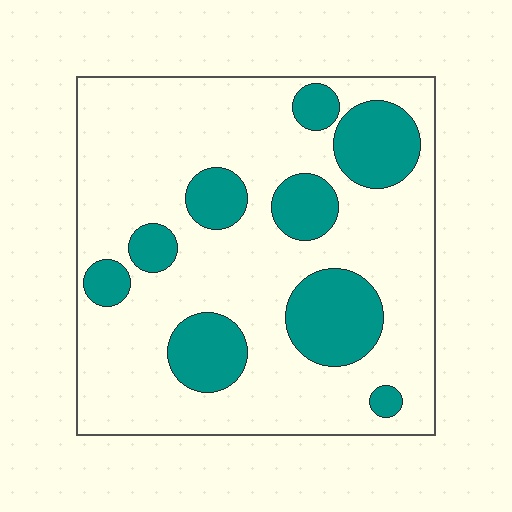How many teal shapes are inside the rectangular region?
9.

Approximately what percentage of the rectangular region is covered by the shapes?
Approximately 25%.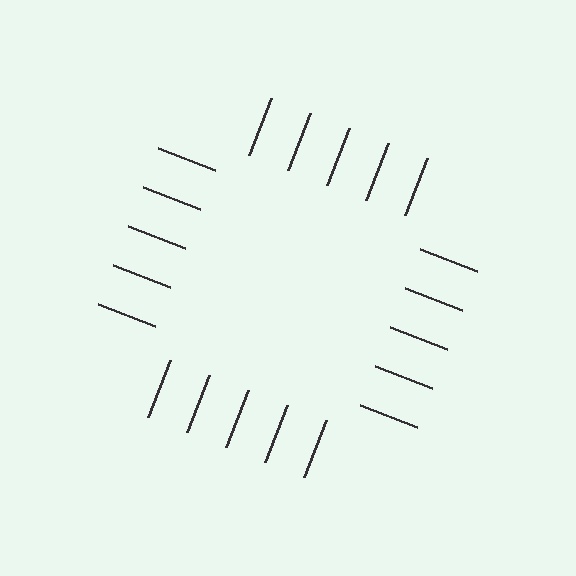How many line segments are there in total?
20 — 5 along each of the 4 edges.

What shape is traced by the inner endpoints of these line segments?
An illusory square — the line segments terminate on its edges but no continuous stroke is drawn.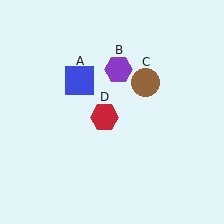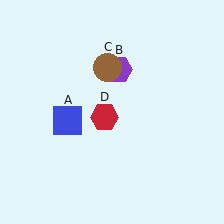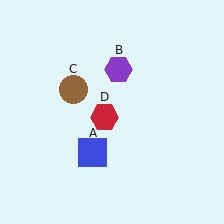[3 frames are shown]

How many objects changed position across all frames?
2 objects changed position: blue square (object A), brown circle (object C).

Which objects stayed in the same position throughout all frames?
Purple hexagon (object B) and red hexagon (object D) remained stationary.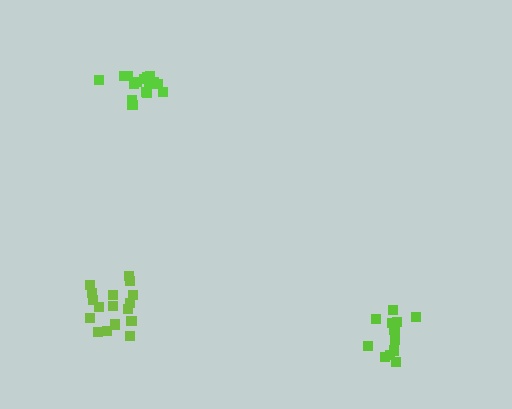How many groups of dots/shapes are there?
There are 3 groups.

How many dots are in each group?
Group 1: 13 dots, Group 2: 17 dots, Group 3: 17 dots (47 total).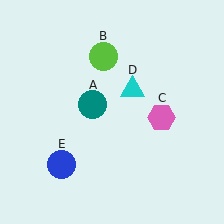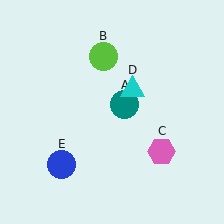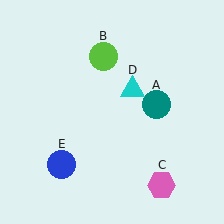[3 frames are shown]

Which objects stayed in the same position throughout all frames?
Lime circle (object B) and cyan triangle (object D) and blue circle (object E) remained stationary.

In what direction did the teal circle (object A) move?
The teal circle (object A) moved right.